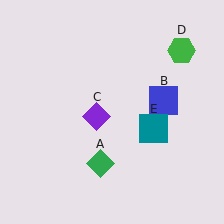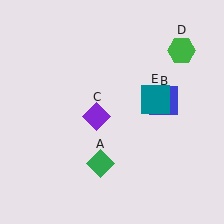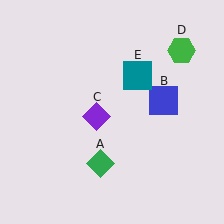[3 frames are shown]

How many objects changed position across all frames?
1 object changed position: teal square (object E).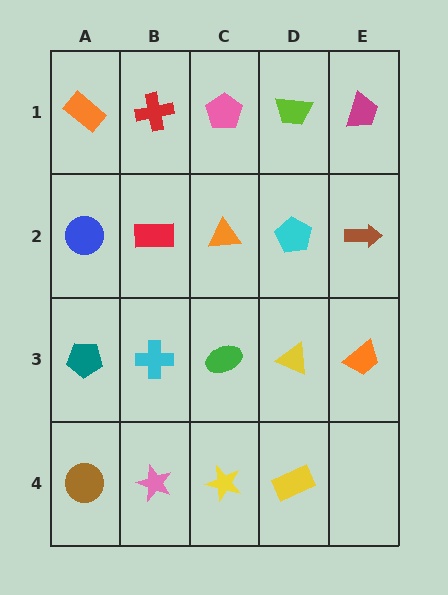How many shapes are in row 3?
5 shapes.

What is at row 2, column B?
A red rectangle.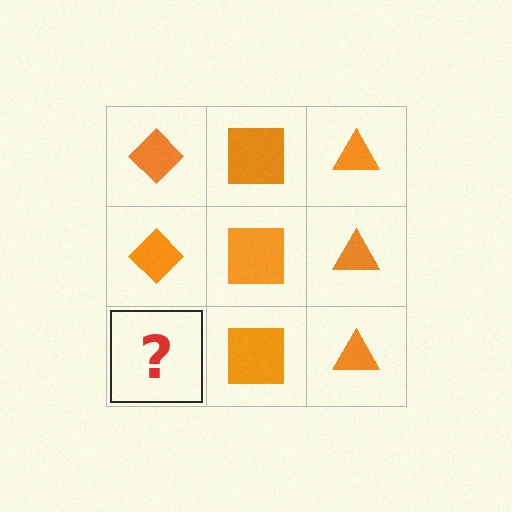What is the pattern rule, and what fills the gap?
The rule is that each column has a consistent shape. The gap should be filled with an orange diamond.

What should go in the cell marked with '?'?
The missing cell should contain an orange diamond.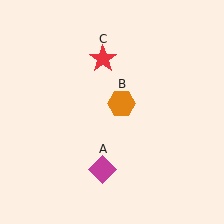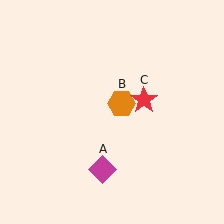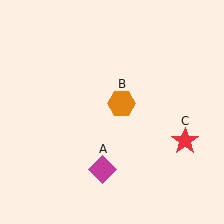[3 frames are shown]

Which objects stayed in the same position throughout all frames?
Magenta diamond (object A) and orange hexagon (object B) remained stationary.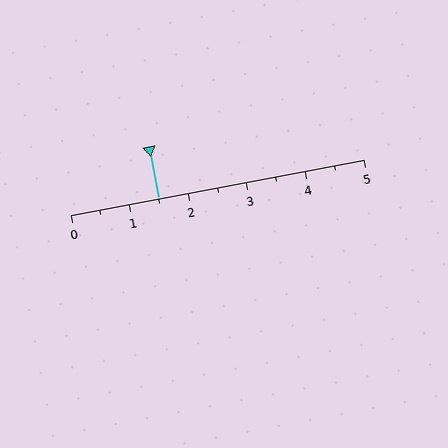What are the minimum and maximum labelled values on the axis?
The axis runs from 0 to 5.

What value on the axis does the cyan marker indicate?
The marker indicates approximately 1.5.